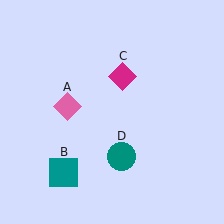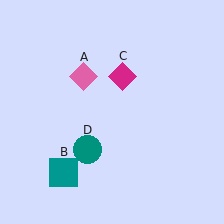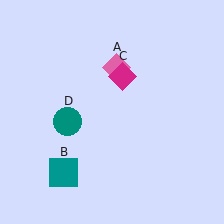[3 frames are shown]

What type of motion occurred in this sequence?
The pink diamond (object A), teal circle (object D) rotated clockwise around the center of the scene.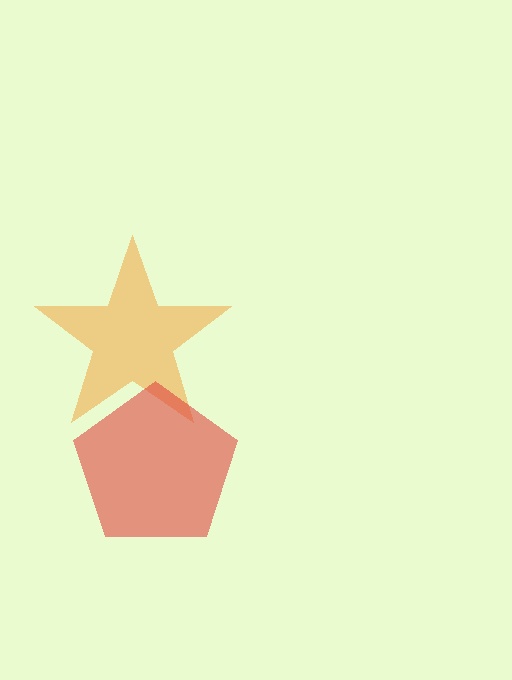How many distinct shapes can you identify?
There are 2 distinct shapes: an orange star, a red pentagon.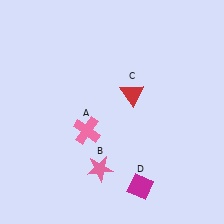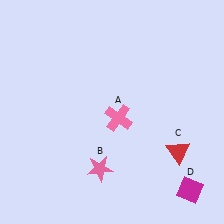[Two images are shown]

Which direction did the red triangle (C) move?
The red triangle (C) moved down.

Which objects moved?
The objects that moved are: the pink cross (A), the red triangle (C), the magenta diamond (D).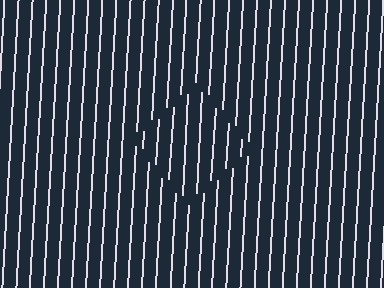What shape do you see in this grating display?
An illusory square. The interior of the shape contains the same grating, shifted by half a period — the contour is defined by the phase discontinuity where line-ends from the inner and outer gratings abut.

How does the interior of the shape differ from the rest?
The interior of the shape contains the same grating, shifted by half a period — the contour is defined by the phase discontinuity where line-ends from the inner and outer gratings abut.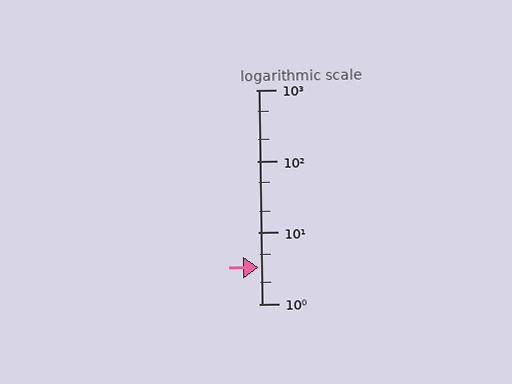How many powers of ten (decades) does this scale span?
The scale spans 3 decades, from 1 to 1000.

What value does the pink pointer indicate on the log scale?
The pointer indicates approximately 3.2.